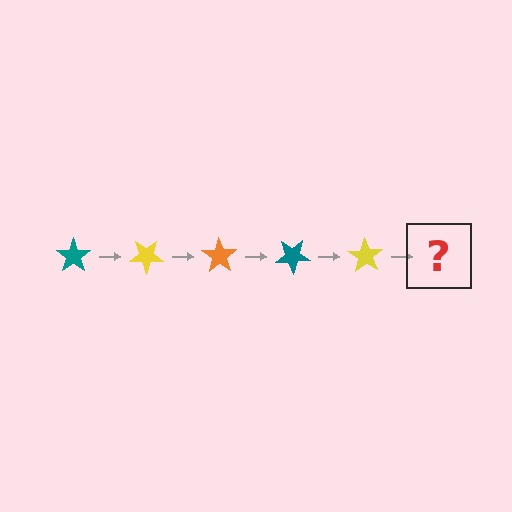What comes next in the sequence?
The next element should be an orange star, rotated 175 degrees from the start.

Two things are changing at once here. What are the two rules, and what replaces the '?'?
The two rules are that it rotates 35 degrees each step and the color cycles through teal, yellow, and orange. The '?' should be an orange star, rotated 175 degrees from the start.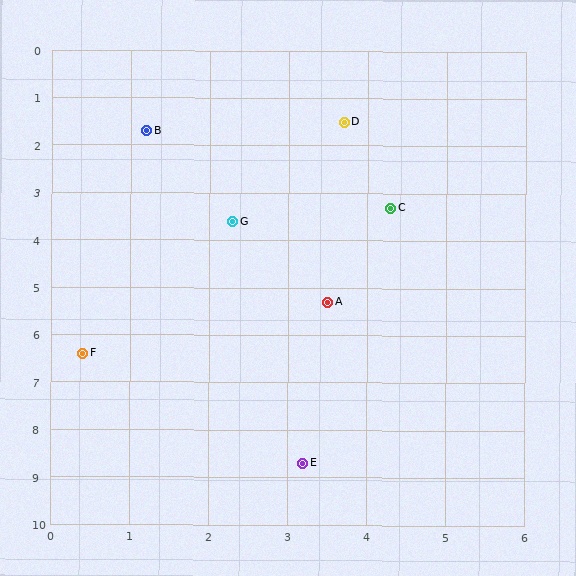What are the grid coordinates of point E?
Point E is at approximately (3.2, 8.7).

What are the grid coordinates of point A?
Point A is at approximately (3.5, 5.3).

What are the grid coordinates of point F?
Point F is at approximately (0.4, 6.4).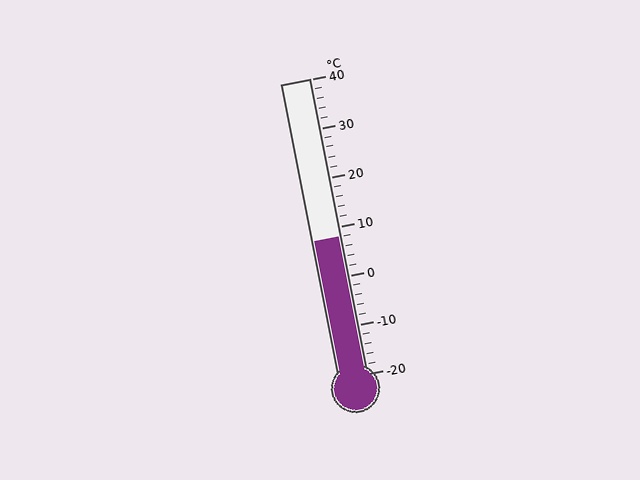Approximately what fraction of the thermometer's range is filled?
The thermometer is filled to approximately 45% of its range.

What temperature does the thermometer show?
The thermometer shows approximately 8°C.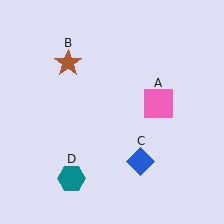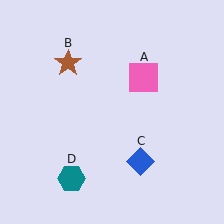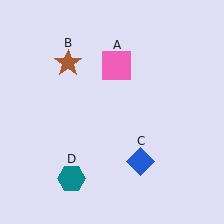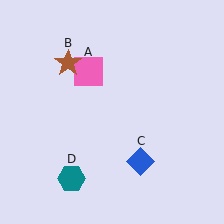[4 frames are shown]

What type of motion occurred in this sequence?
The pink square (object A) rotated counterclockwise around the center of the scene.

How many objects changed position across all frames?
1 object changed position: pink square (object A).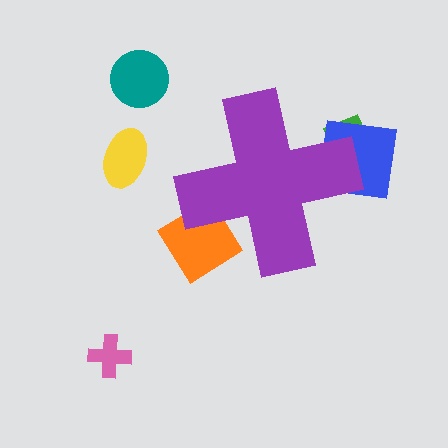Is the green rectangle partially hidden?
Yes, the green rectangle is partially hidden behind the purple cross.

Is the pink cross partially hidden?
No, the pink cross is fully visible.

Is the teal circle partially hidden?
No, the teal circle is fully visible.